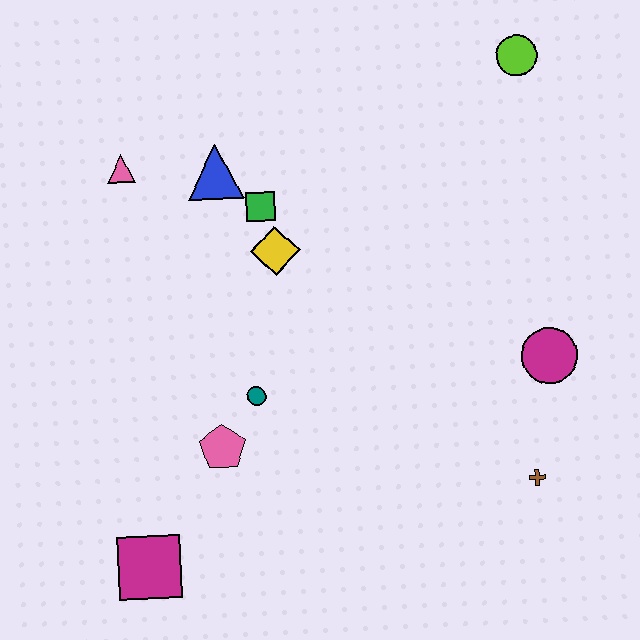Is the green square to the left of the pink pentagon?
No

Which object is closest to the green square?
The yellow diamond is closest to the green square.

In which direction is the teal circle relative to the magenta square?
The teal circle is above the magenta square.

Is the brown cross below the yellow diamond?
Yes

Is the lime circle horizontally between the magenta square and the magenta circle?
Yes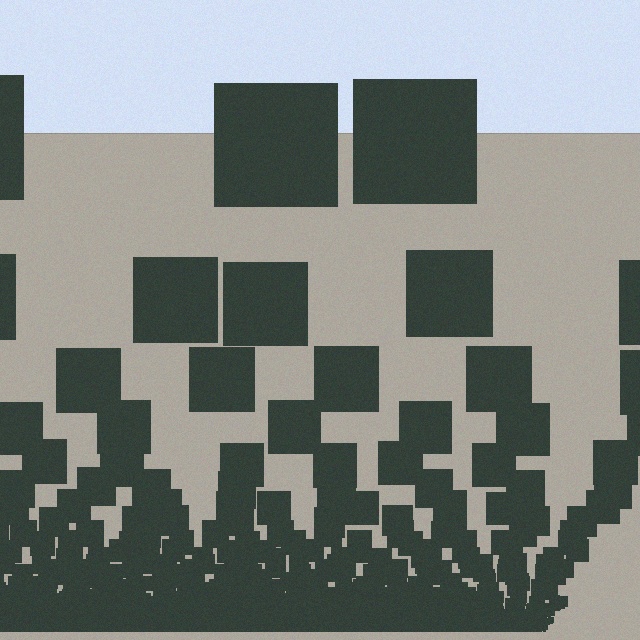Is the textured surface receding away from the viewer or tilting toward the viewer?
The surface appears to tilt toward the viewer. Texture elements get larger and sparser toward the top.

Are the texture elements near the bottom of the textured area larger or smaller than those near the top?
Smaller. The gradient is inverted — elements near the bottom are smaller and denser.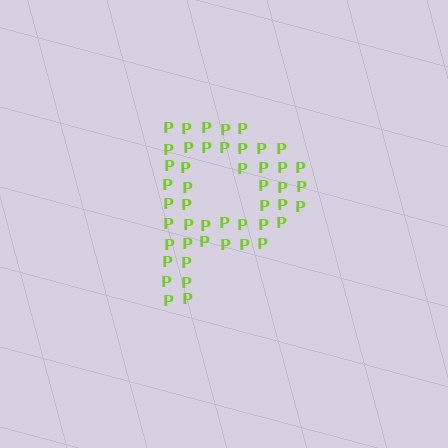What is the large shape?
The large shape is the letter P.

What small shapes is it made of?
It is made of small letter P's.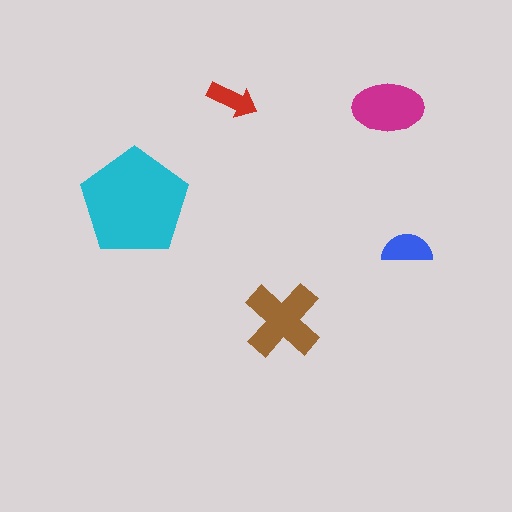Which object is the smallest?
The red arrow.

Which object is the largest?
The cyan pentagon.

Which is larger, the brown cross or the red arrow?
The brown cross.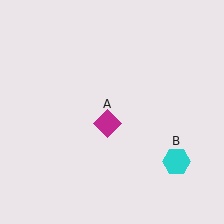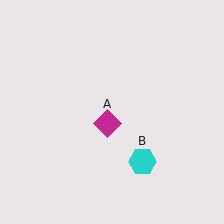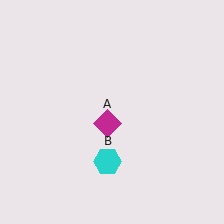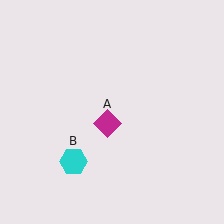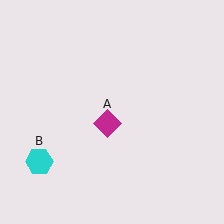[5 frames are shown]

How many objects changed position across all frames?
1 object changed position: cyan hexagon (object B).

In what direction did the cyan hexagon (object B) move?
The cyan hexagon (object B) moved left.